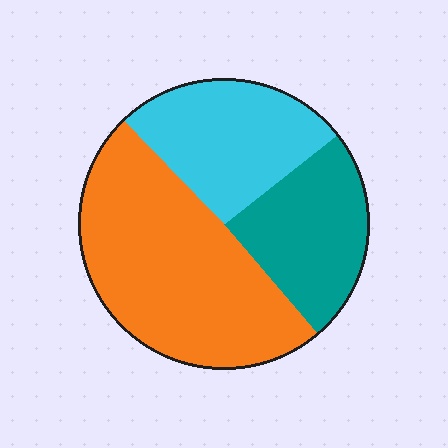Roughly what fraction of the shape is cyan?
Cyan takes up about one quarter (1/4) of the shape.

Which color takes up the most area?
Orange, at roughly 50%.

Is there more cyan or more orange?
Orange.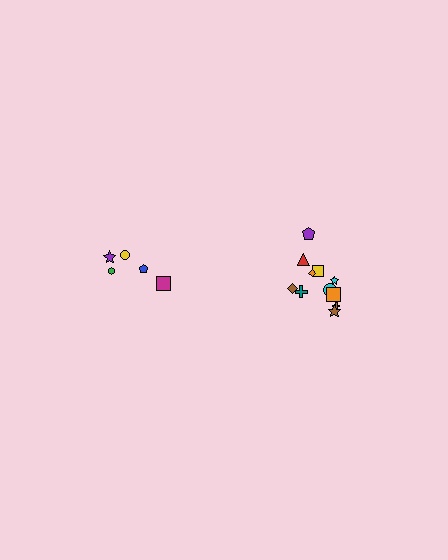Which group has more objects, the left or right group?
The right group.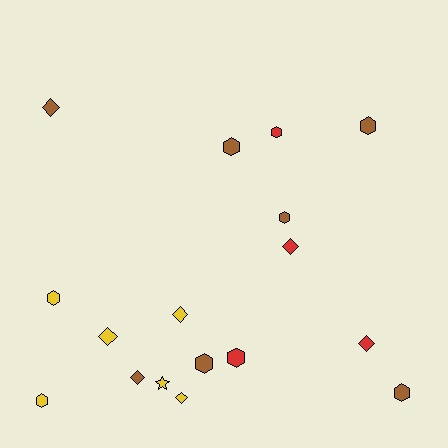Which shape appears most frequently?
Hexagon, with 9 objects.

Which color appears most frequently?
Brown, with 7 objects.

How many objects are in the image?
There are 17 objects.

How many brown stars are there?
There are no brown stars.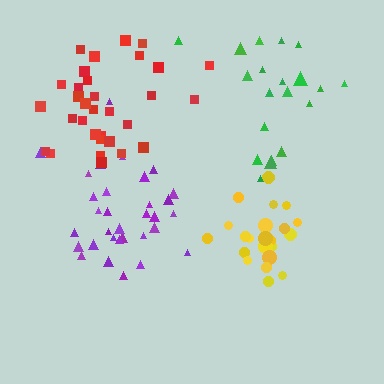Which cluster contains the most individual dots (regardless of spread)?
Purple (32).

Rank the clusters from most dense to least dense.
yellow, purple, red, green.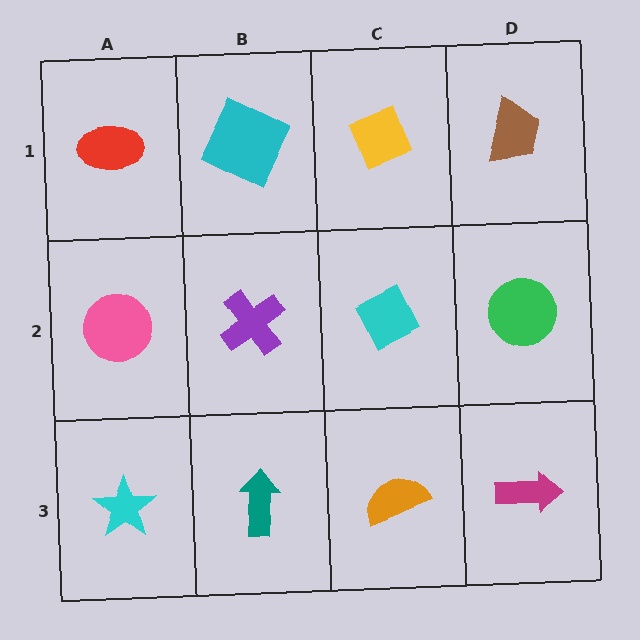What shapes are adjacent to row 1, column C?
A cyan diamond (row 2, column C), a cyan square (row 1, column B), a brown trapezoid (row 1, column D).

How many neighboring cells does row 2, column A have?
3.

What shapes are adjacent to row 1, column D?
A green circle (row 2, column D), a yellow diamond (row 1, column C).